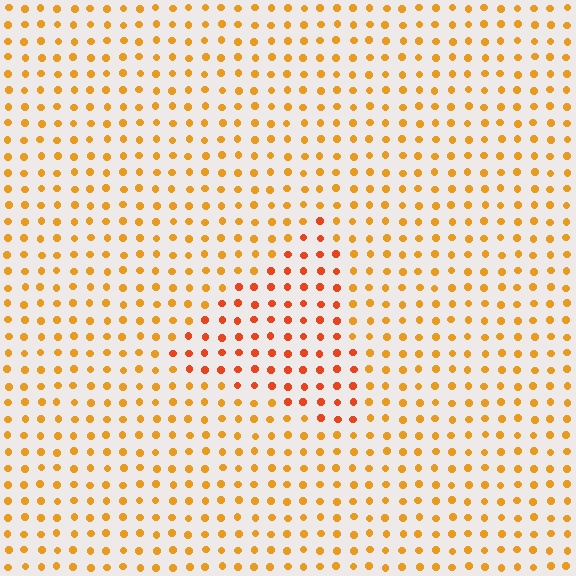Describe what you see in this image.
The image is filled with small orange elements in a uniform arrangement. A triangle-shaped region is visible where the elements are tinted to a slightly different hue, forming a subtle color boundary.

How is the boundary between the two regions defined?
The boundary is defined purely by a slight shift in hue (about 26 degrees). Spacing, size, and orientation are identical on both sides.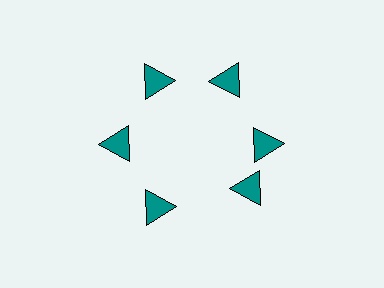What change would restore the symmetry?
The symmetry would be restored by rotating it back into even spacing with its neighbors so that all 6 triangles sit at equal angles and equal distance from the center.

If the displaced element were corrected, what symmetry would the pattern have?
It would have 6-fold rotational symmetry — the pattern would map onto itself every 60 degrees.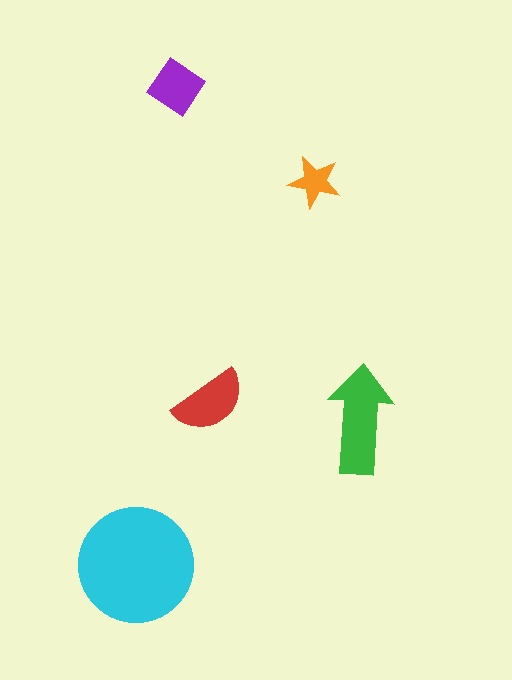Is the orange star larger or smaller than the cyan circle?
Smaller.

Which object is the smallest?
The orange star.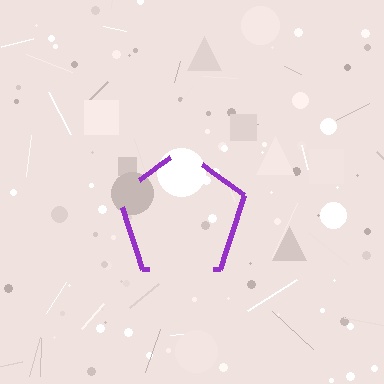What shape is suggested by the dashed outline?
The dashed outline suggests a pentagon.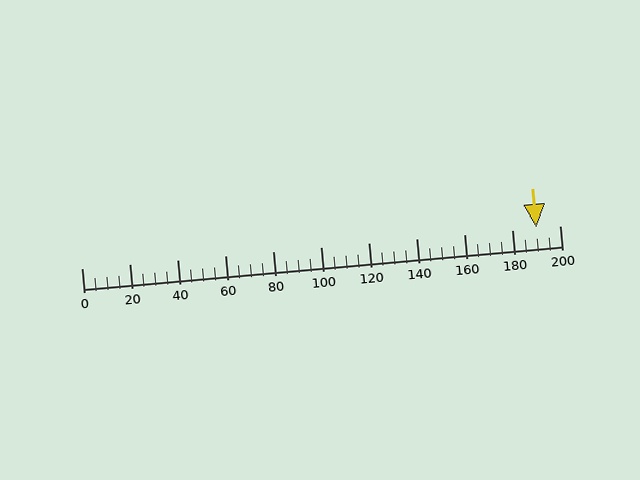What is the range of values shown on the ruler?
The ruler shows values from 0 to 200.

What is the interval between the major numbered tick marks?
The major tick marks are spaced 20 units apart.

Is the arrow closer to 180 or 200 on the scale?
The arrow is closer to 200.